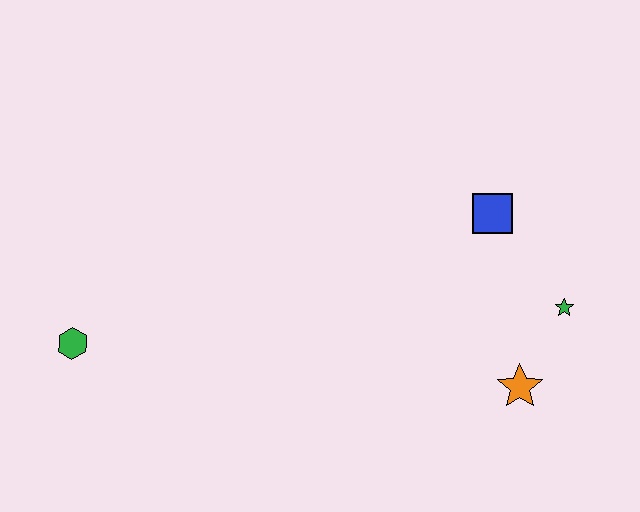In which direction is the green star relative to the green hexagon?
The green star is to the right of the green hexagon.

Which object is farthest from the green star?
The green hexagon is farthest from the green star.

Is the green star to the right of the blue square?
Yes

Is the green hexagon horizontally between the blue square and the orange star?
No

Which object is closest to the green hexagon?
The blue square is closest to the green hexagon.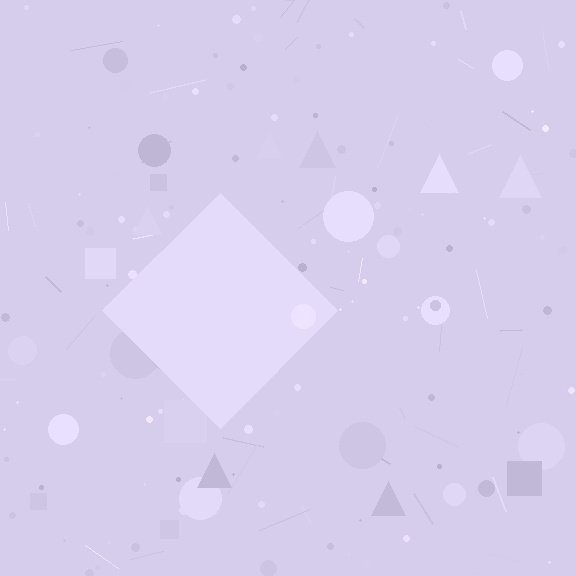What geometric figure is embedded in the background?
A diamond is embedded in the background.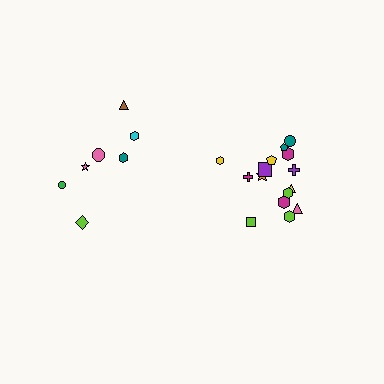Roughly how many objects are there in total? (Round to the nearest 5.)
Roughly 20 objects in total.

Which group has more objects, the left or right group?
The right group.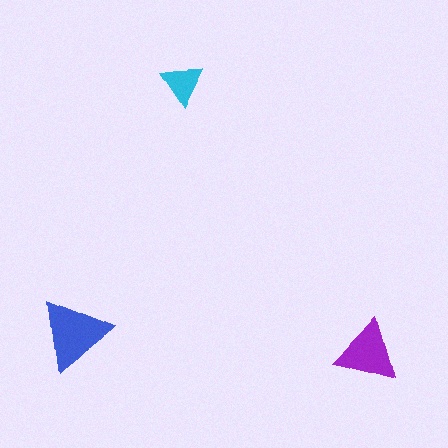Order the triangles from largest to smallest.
the blue one, the purple one, the cyan one.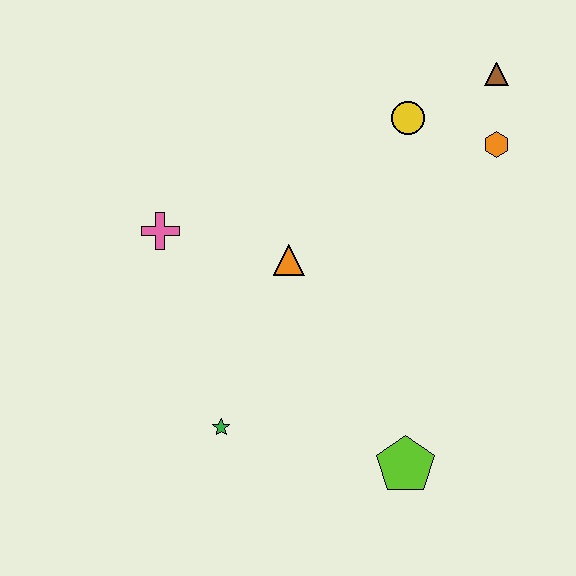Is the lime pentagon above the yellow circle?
No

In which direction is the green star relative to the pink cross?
The green star is below the pink cross.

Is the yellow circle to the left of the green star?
No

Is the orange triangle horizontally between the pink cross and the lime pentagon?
Yes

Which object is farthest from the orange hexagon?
The green star is farthest from the orange hexagon.